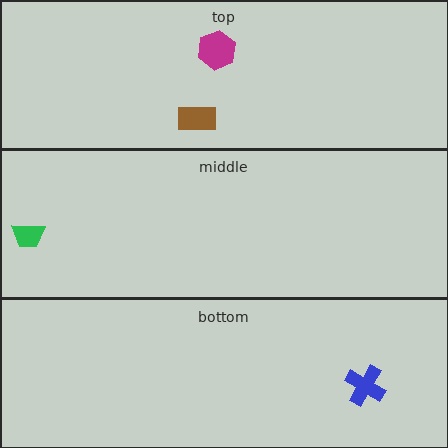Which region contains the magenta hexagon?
The top region.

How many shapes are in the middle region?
1.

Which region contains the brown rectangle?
The top region.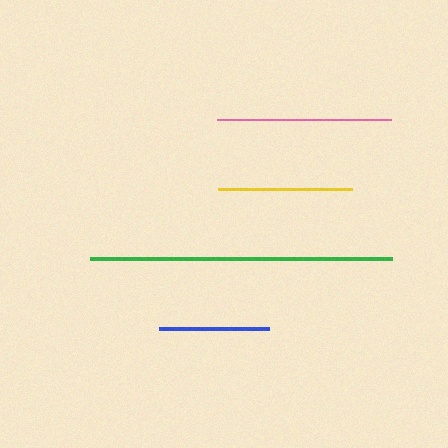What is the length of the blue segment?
The blue segment is approximately 111 pixels long.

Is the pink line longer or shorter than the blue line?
The pink line is longer than the blue line.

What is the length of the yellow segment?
The yellow segment is approximately 134 pixels long.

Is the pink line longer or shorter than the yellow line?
The pink line is longer than the yellow line.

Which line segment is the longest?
The green line is the longest at approximately 302 pixels.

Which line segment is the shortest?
The blue line is the shortest at approximately 111 pixels.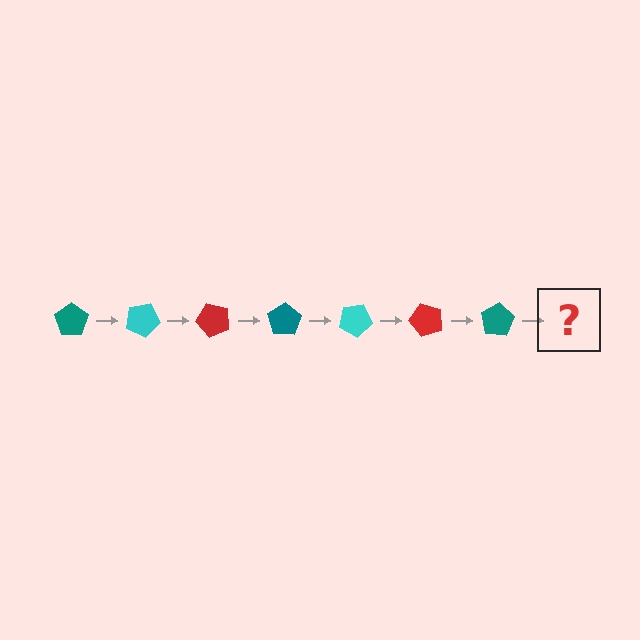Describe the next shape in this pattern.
It should be a cyan pentagon, rotated 175 degrees from the start.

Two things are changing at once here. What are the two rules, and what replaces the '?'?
The two rules are that it rotates 25 degrees each step and the color cycles through teal, cyan, and red. The '?' should be a cyan pentagon, rotated 175 degrees from the start.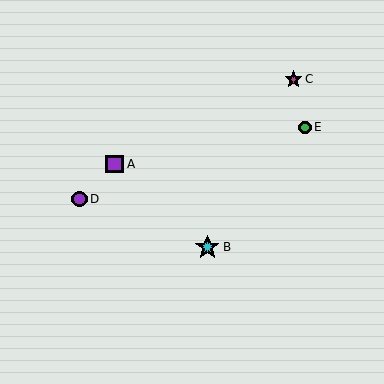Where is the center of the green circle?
The center of the green circle is at (305, 127).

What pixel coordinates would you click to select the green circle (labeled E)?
Click at (305, 127) to select the green circle E.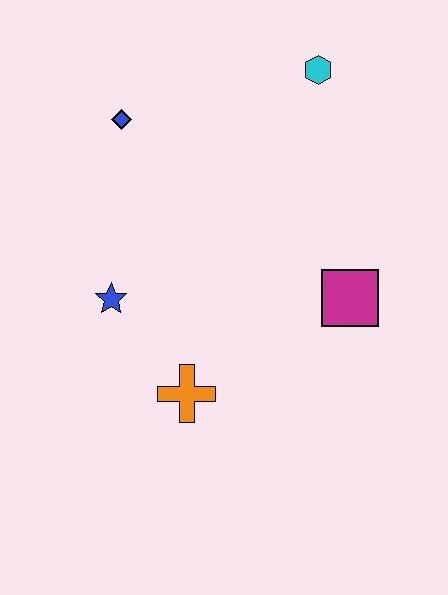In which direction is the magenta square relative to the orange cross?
The magenta square is to the right of the orange cross.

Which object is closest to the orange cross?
The blue star is closest to the orange cross.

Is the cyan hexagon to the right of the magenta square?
No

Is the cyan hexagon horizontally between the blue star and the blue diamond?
No